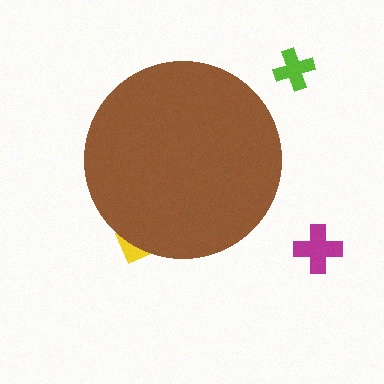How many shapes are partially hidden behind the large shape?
1 shape is partially hidden.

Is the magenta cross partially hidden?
No, the magenta cross is fully visible.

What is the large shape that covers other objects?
A brown circle.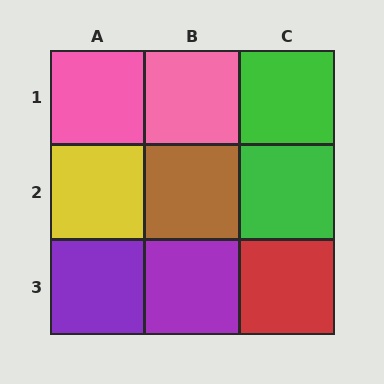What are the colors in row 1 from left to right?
Pink, pink, green.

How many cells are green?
2 cells are green.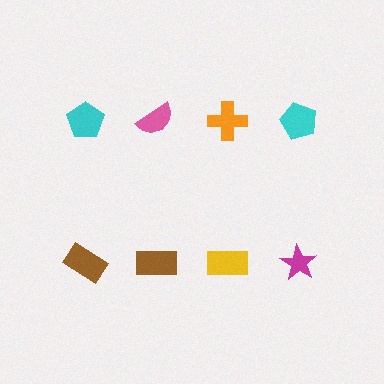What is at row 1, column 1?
A cyan pentagon.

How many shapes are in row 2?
4 shapes.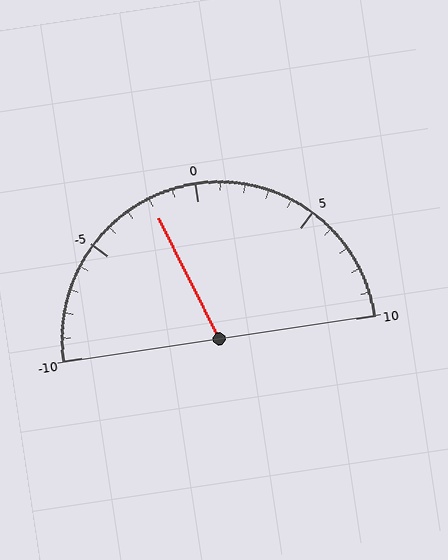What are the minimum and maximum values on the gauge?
The gauge ranges from -10 to 10.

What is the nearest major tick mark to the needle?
The nearest major tick mark is 0.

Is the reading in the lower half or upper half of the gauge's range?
The reading is in the lower half of the range (-10 to 10).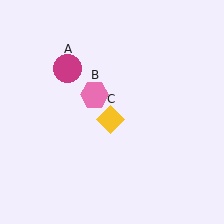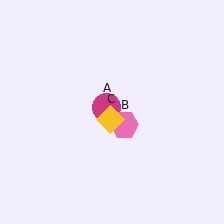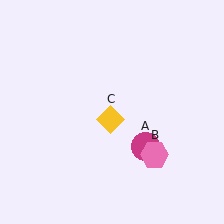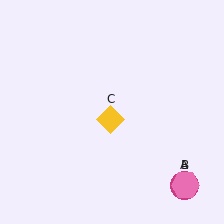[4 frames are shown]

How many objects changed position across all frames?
2 objects changed position: magenta circle (object A), pink hexagon (object B).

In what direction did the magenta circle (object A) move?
The magenta circle (object A) moved down and to the right.